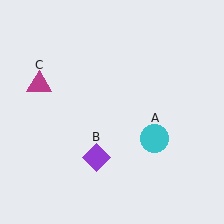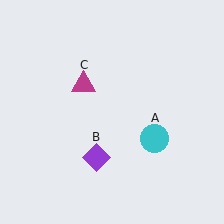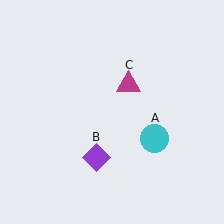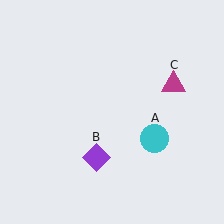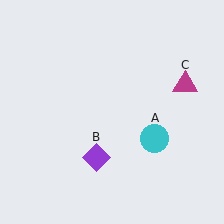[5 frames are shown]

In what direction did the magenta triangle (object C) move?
The magenta triangle (object C) moved right.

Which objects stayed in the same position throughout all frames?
Cyan circle (object A) and purple diamond (object B) remained stationary.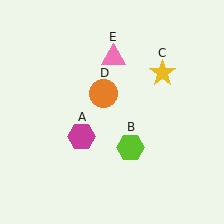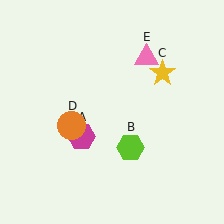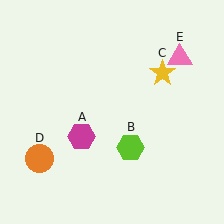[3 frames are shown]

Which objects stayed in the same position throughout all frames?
Magenta hexagon (object A) and lime hexagon (object B) and yellow star (object C) remained stationary.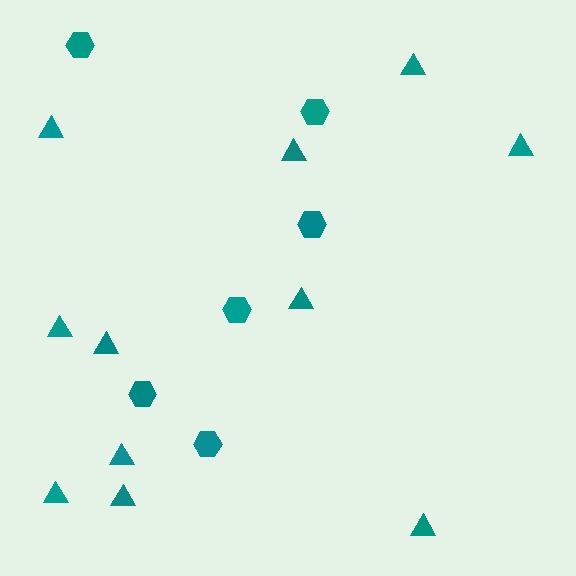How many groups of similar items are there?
There are 2 groups: one group of hexagons (6) and one group of triangles (11).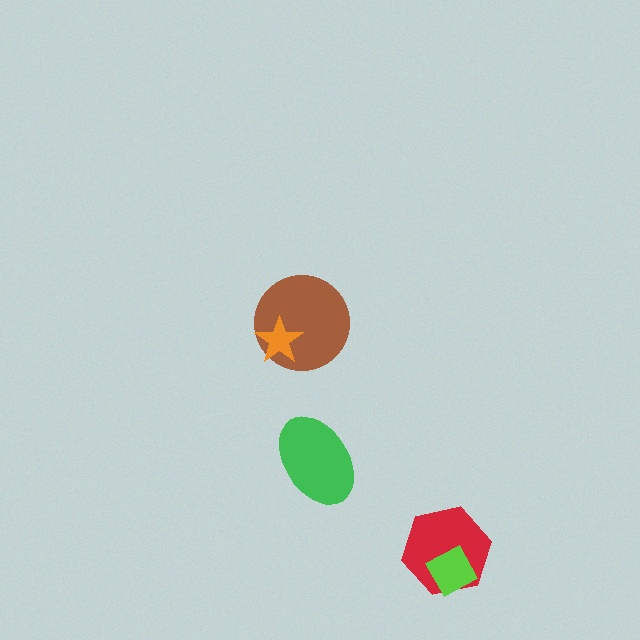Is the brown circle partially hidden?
Yes, it is partially covered by another shape.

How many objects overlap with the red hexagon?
1 object overlaps with the red hexagon.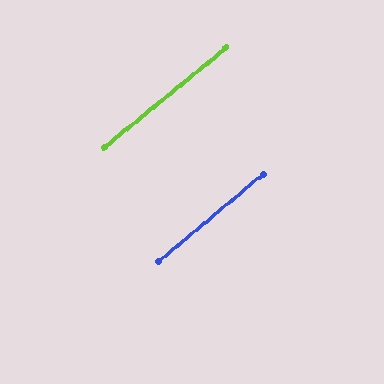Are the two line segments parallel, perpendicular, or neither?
Parallel — their directions differ by only 0.8°.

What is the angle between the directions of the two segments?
Approximately 1 degree.